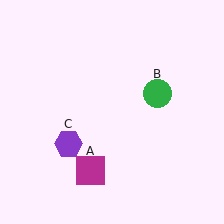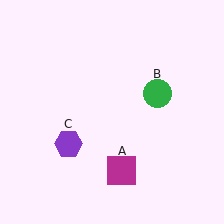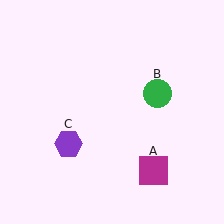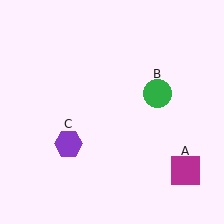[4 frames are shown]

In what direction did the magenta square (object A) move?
The magenta square (object A) moved right.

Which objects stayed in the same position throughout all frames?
Green circle (object B) and purple hexagon (object C) remained stationary.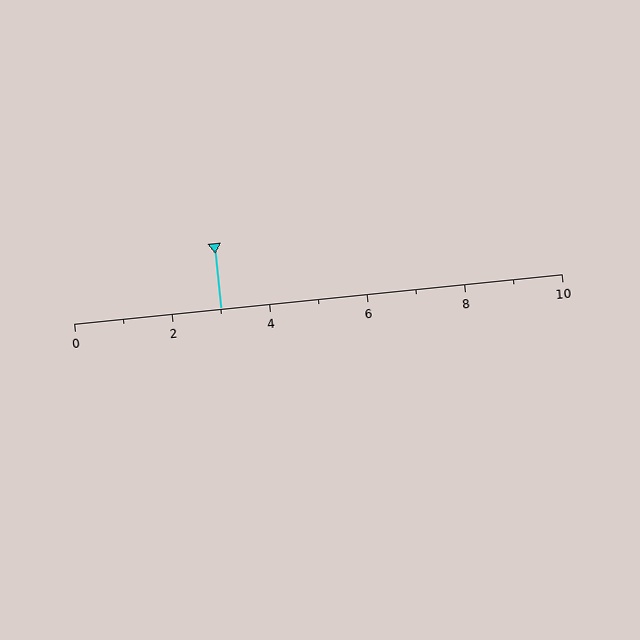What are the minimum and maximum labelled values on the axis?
The axis runs from 0 to 10.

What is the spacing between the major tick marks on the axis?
The major ticks are spaced 2 apart.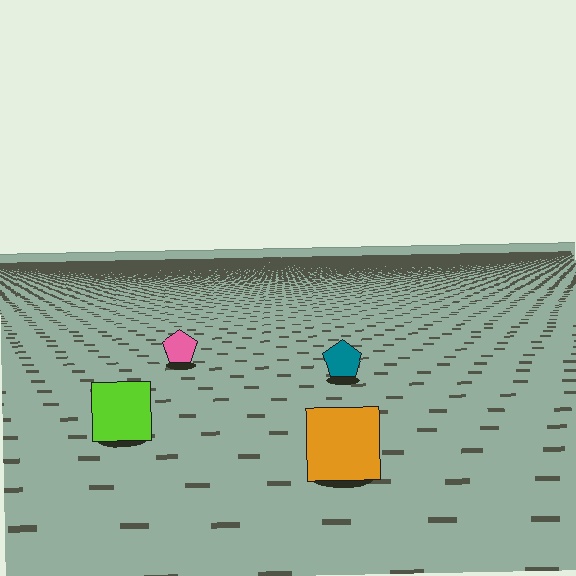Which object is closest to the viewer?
The orange square is closest. The texture marks near it are larger and more spread out.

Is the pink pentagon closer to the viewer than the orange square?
No. The orange square is closer — you can tell from the texture gradient: the ground texture is coarser near it.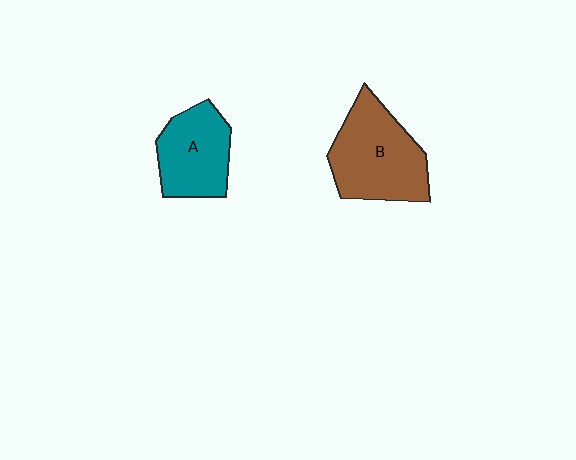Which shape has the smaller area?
Shape A (teal).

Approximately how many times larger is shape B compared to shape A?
Approximately 1.3 times.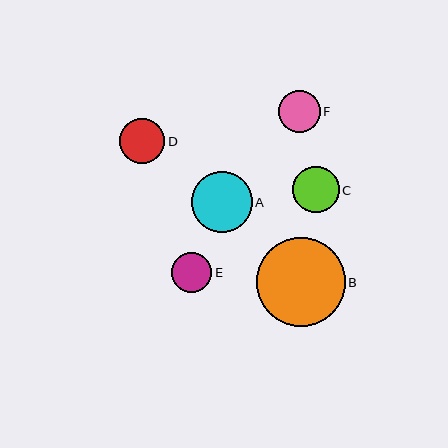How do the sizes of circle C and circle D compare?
Circle C and circle D are approximately the same size.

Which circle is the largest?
Circle B is the largest with a size of approximately 89 pixels.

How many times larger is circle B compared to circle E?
Circle B is approximately 2.2 times the size of circle E.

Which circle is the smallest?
Circle E is the smallest with a size of approximately 40 pixels.